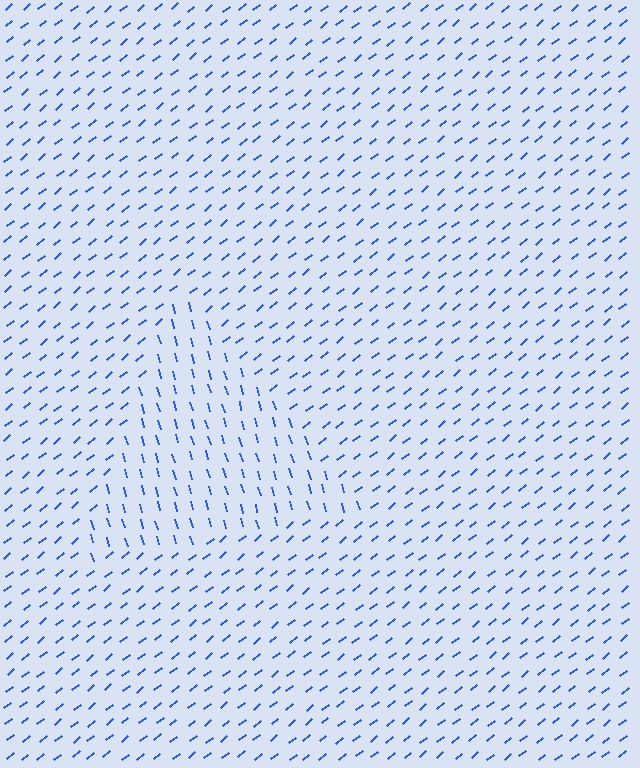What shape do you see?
I see a triangle.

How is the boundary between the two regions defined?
The boundary is defined purely by a change in line orientation (approximately 67 degrees difference). All lines are the same color and thickness.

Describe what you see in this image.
The image is filled with small blue line segments. A triangle region in the image has lines oriented differently from the surrounding lines, creating a visible texture boundary.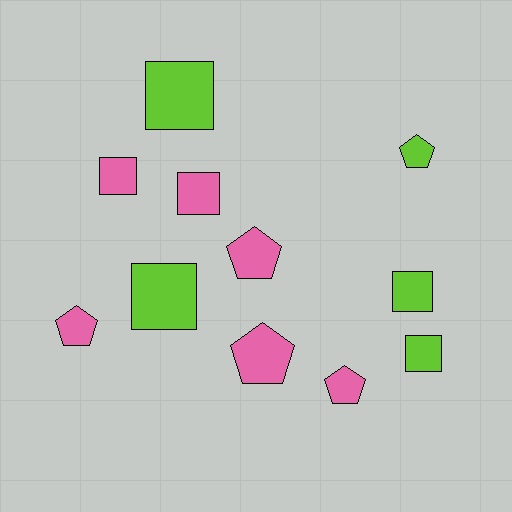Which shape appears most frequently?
Square, with 6 objects.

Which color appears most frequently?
Pink, with 6 objects.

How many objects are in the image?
There are 11 objects.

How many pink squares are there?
There are 2 pink squares.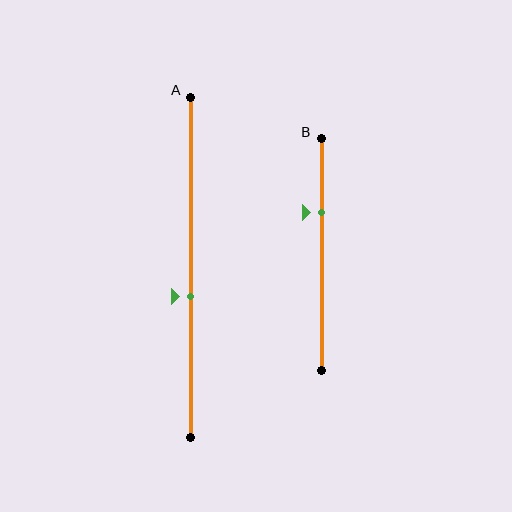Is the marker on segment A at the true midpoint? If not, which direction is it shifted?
No, the marker on segment A is shifted downward by about 9% of the segment length.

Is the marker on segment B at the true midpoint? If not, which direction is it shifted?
No, the marker on segment B is shifted upward by about 18% of the segment length.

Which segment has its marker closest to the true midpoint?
Segment A has its marker closest to the true midpoint.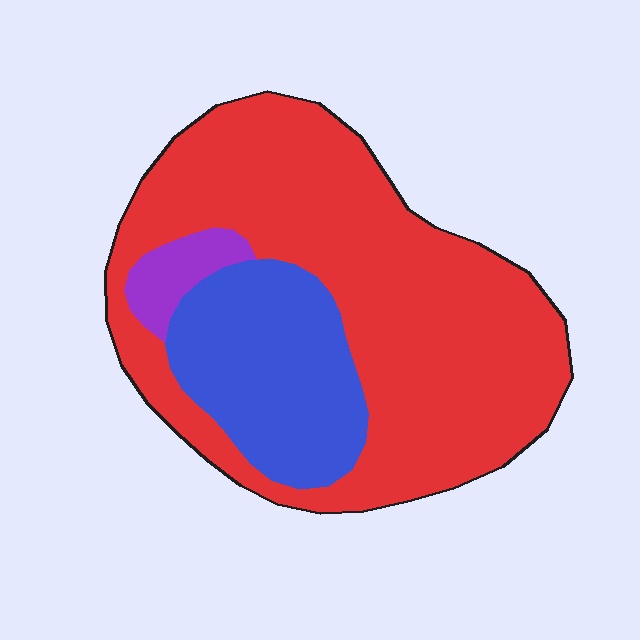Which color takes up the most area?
Red, at roughly 70%.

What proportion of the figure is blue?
Blue covers roughly 25% of the figure.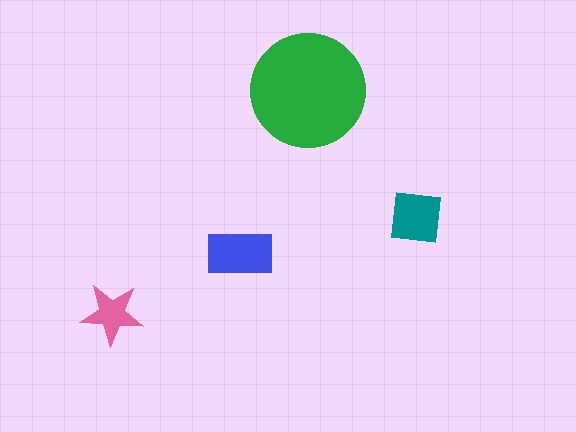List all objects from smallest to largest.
The pink star, the teal square, the blue rectangle, the green circle.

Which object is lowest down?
The pink star is bottommost.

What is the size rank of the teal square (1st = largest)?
3rd.